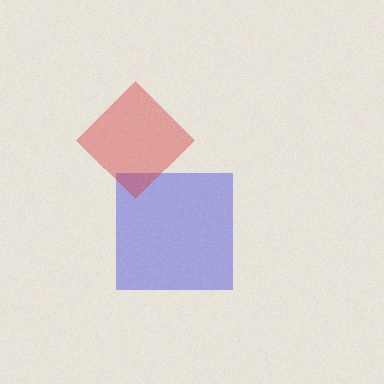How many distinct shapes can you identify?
There are 2 distinct shapes: a blue square, a red diamond.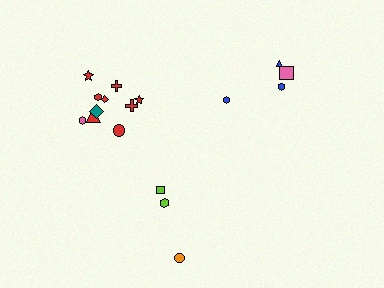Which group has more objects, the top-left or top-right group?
The top-left group.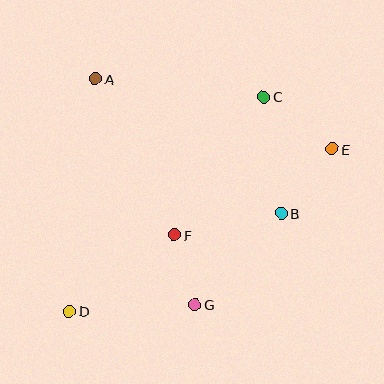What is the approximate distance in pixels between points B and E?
The distance between B and E is approximately 82 pixels.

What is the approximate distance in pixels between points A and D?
The distance between A and D is approximately 234 pixels.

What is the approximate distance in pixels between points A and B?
The distance between A and B is approximately 230 pixels.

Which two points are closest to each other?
Points F and G are closest to each other.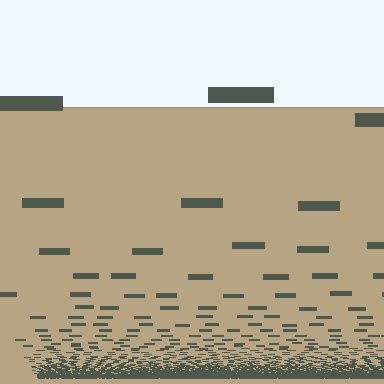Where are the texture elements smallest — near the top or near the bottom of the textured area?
Near the bottom.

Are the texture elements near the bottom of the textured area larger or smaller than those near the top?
Smaller. The gradient is inverted — elements near the bottom are smaller and denser.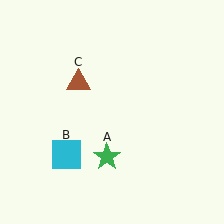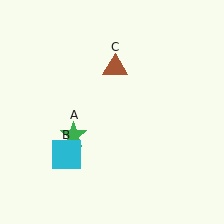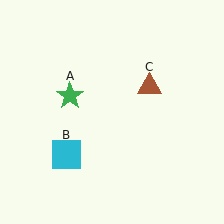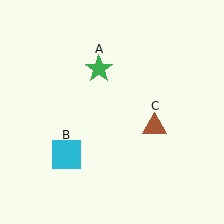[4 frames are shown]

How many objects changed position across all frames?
2 objects changed position: green star (object A), brown triangle (object C).